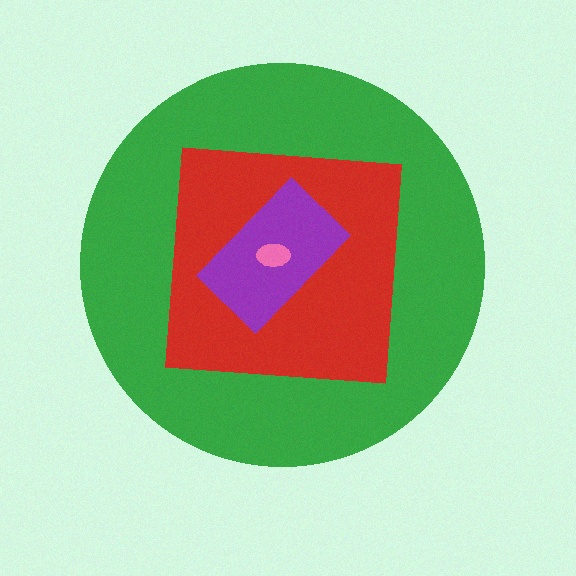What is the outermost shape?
The green circle.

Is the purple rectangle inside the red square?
Yes.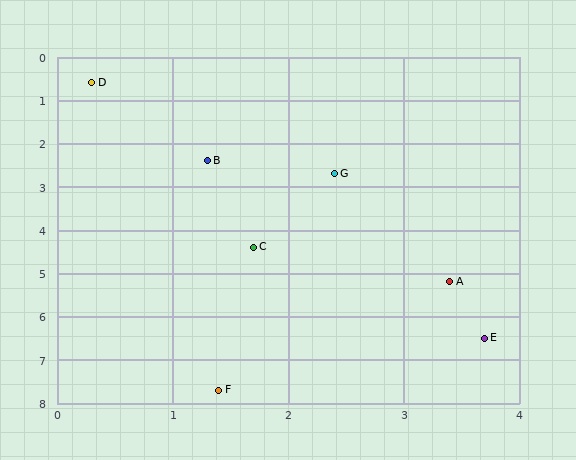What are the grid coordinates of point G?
Point G is at approximately (2.4, 2.7).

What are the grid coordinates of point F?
Point F is at approximately (1.4, 7.7).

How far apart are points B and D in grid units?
Points B and D are about 2.1 grid units apart.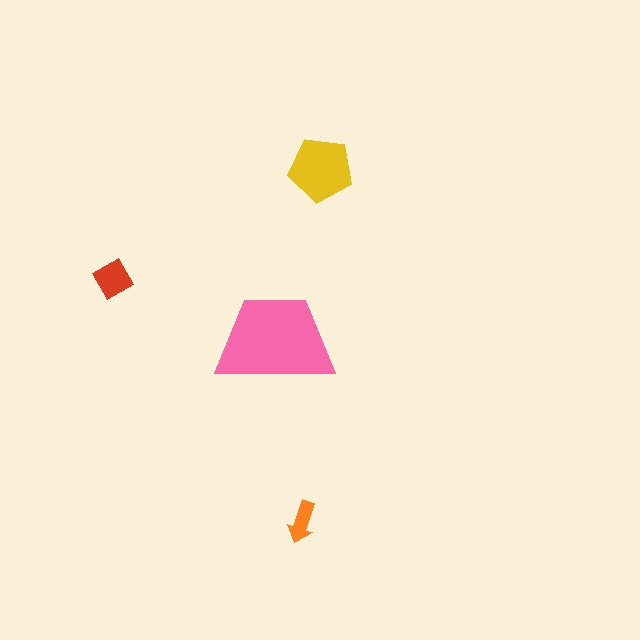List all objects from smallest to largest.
The orange arrow, the red diamond, the yellow pentagon, the pink trapezoid.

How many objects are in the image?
There are 4 objects in the image.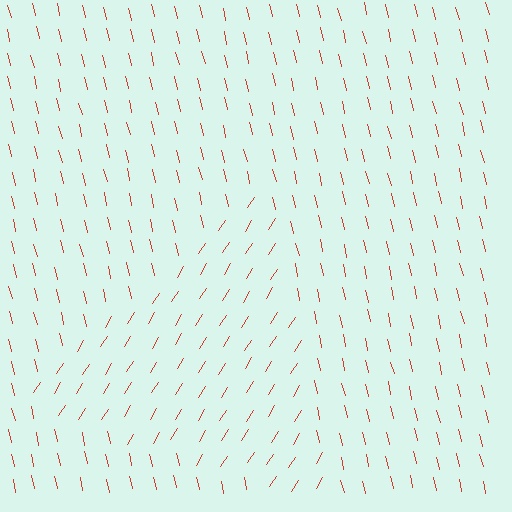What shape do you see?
I see a triangle.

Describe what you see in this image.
The image is filled with small red line segments. A triangle region in the image has lines oriented differently from the surrounding lines, creating a visible texture boundary.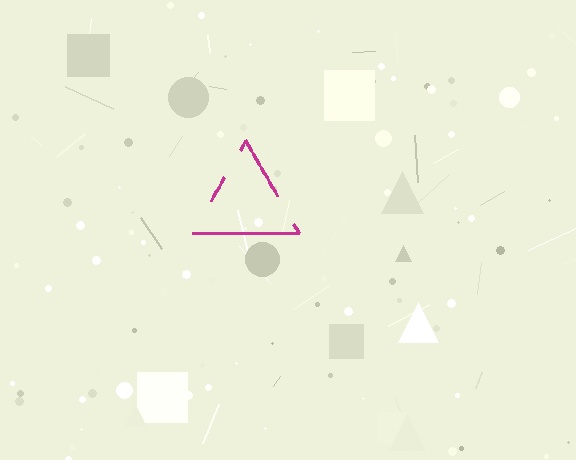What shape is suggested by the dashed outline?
The dashed outline suggests a triangle.